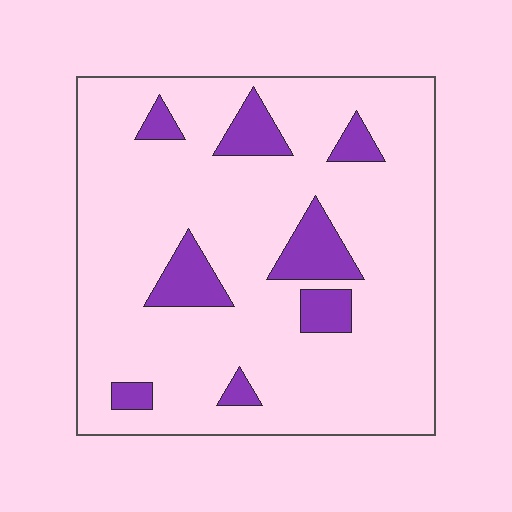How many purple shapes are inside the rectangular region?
8.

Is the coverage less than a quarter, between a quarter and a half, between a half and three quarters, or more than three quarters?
Less than a quarter.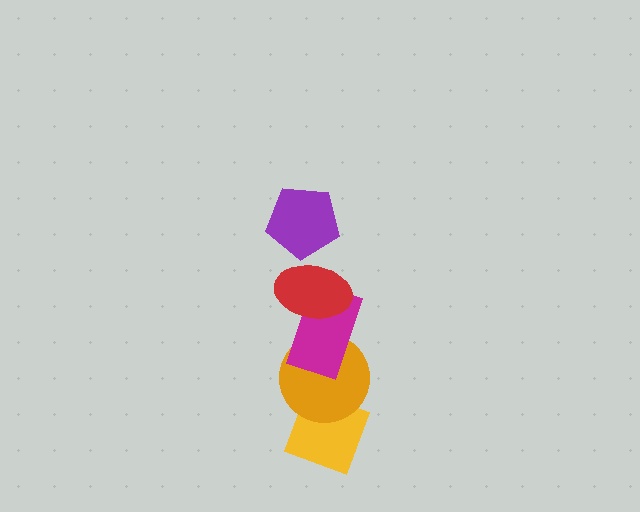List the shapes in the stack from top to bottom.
From top to bottom: the purple pentagon, the red ellipse, the magenta rectangle, the orange circle, the yellow diamond.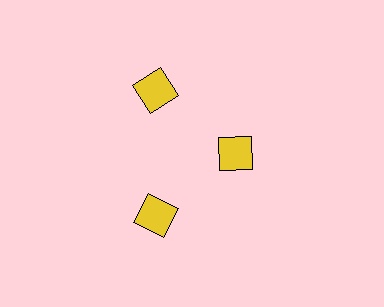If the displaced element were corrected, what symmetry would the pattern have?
It would have 3-fold rotational symmetry — the pattern would map onto itself every 120 degrees.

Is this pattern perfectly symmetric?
No. The 3 yellow diamonds are arranged in a ring, but one element near the 3 o'clock position is pulled inward toward the center, breaking the 3-fold rotational symmetry.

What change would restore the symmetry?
The symmetry would be restored by moving it outward, back onto the ring so that all 3 diamonds sit at equal angles and equal distance from the center.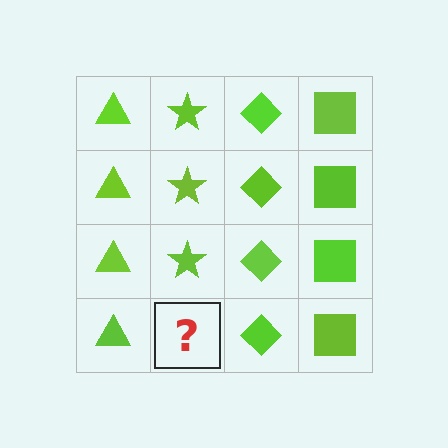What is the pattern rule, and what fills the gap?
The rule is that each column has a consistent shape. The gap should be filled with a lime star.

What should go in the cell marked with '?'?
The missing cell should contain a lime star.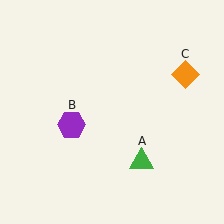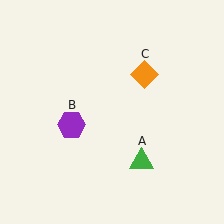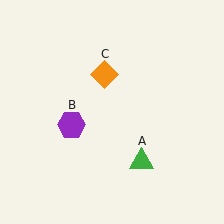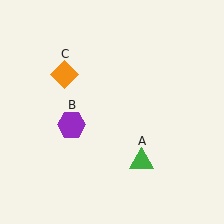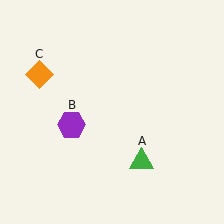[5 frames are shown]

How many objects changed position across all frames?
1 object changed position: orange diamond (object C).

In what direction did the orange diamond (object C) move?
The orange diamond (object C) moved left.